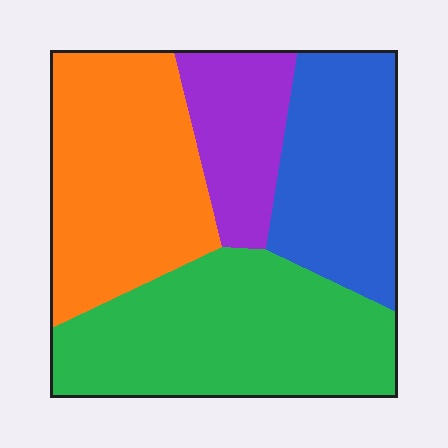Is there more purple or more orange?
Orange.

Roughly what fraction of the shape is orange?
Orange takes up about one third (1/3) of the shape.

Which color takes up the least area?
Purple, at roughly 15%.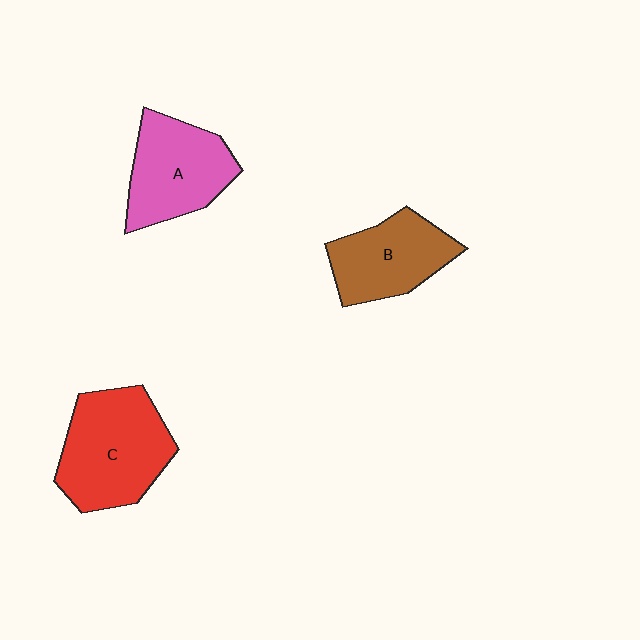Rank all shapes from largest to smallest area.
From largest to smallest: C (red), A (pink), B (brown).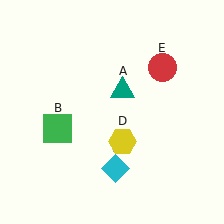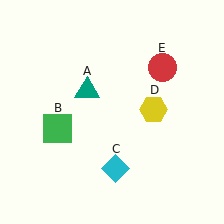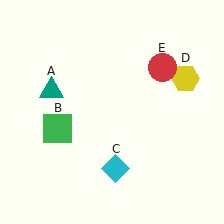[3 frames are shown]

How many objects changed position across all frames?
2 objects changed position: teal triangle (object A), yellow hexagon (object D).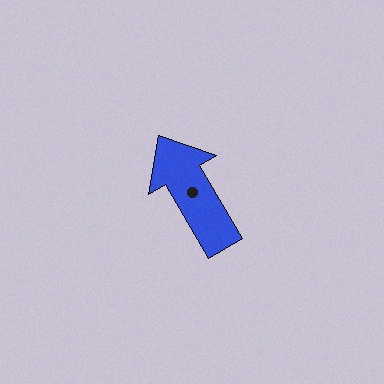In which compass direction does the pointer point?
Northwest.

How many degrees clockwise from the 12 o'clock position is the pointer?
Approximately 330 degrees.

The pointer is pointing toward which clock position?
Roughly 11 o'clock.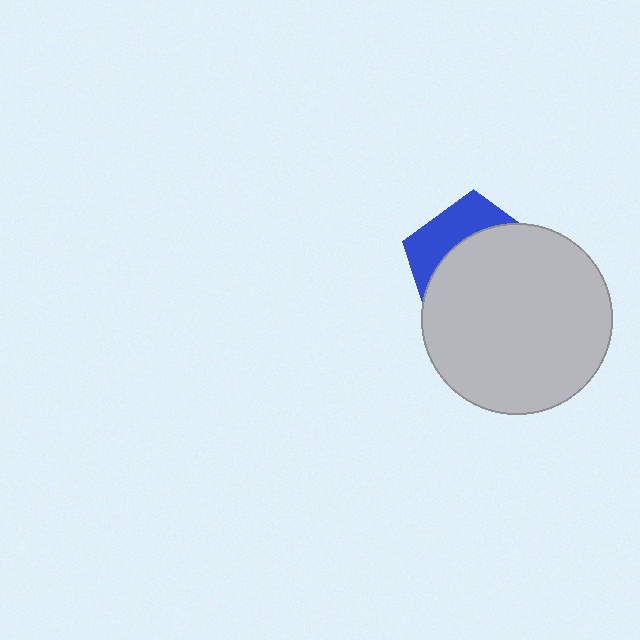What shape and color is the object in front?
The object in front is a light gray circle.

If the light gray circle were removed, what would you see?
You would see the complete blue pentagon.